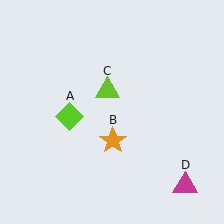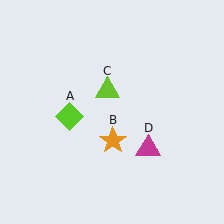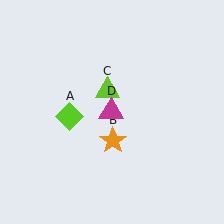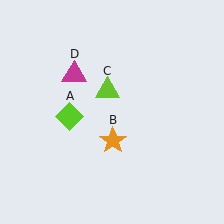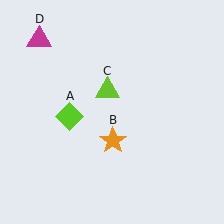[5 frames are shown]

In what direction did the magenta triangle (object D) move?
The magenta triangle (object D) moved up and to the left.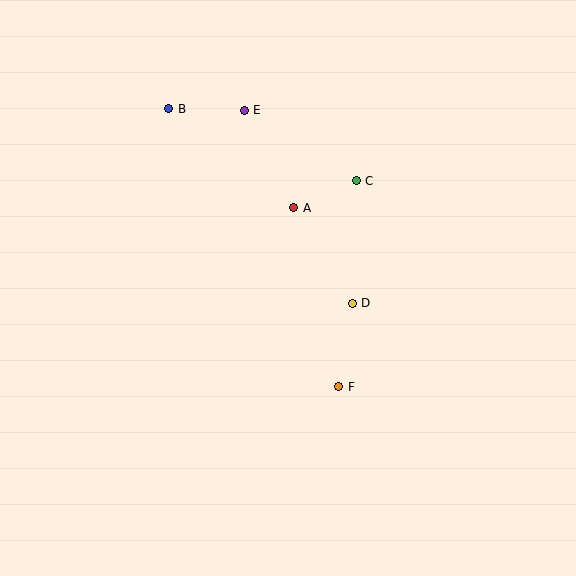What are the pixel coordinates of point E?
Point E is at (244, 110).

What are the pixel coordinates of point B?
Point B is at (169, 109).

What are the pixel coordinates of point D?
Point D is at (352, 303).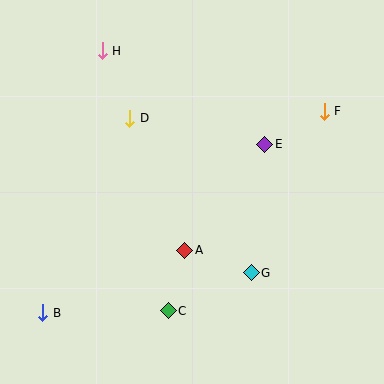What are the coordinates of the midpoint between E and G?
The midpoint between E and G is at (258, 209).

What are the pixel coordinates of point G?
Point G is at (251, 273).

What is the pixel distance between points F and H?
The distance between F and H is 230 pixels.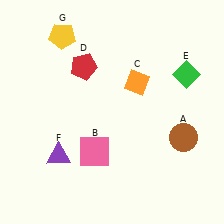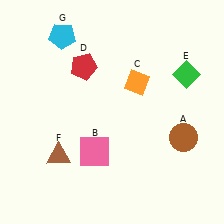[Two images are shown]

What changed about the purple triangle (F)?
In Image 1, F is purple. In Image 2, it changed to brown.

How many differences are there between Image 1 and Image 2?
There are 2 differences between the two images.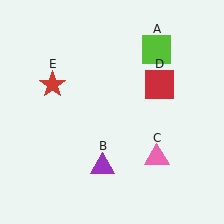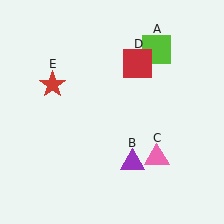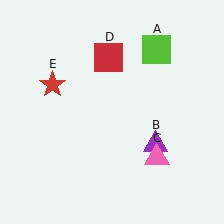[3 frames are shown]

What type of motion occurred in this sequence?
The purple triangle (object B), red square (object D) rotated counterclockwise around the center of the scene.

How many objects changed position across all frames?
2 objects changed position: purple triangle (object B), red square (object D).